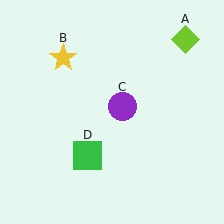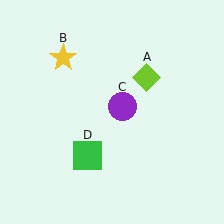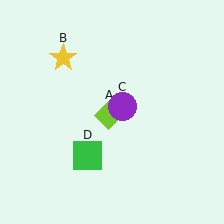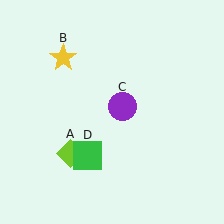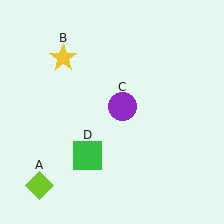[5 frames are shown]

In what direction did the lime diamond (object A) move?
The lime diamond (object A) moved down and to the left.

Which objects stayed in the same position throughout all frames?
Yellow star (object B) and purple circle (object C) and green square (object D) remained stationary.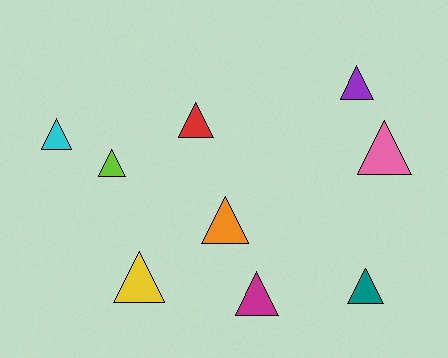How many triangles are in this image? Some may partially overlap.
There are 9 triangles.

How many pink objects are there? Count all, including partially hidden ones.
There is 1 pink object.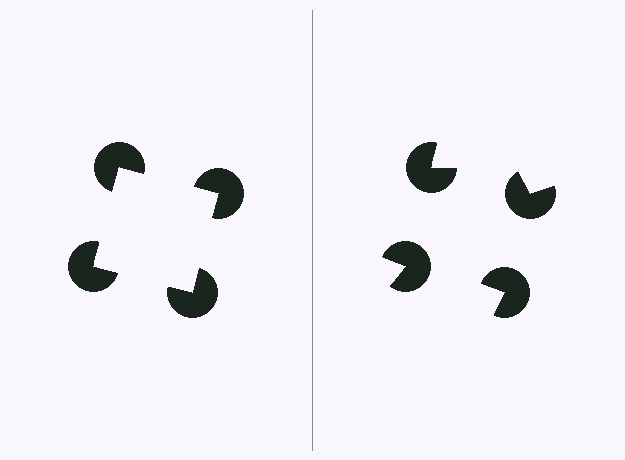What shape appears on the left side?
An illusory square.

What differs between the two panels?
The pac-man discs are positioned identically on both sides; only the wedge orientations differ. On the left they align to a square; on the right they are misaligned.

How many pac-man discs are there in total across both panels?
8 — 4 on each side.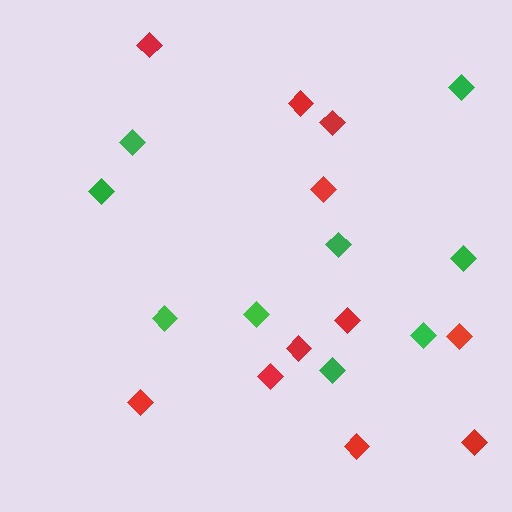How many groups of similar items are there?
There are 2 groups: one group of green diamonds (9) and one group of red diamonds (11).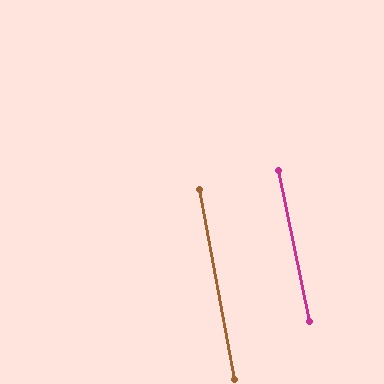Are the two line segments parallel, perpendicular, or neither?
Parallel — their directions differ by only 1.1°.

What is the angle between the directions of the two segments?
Approximately 1 degree.